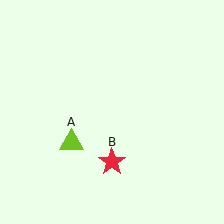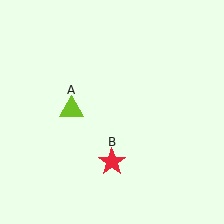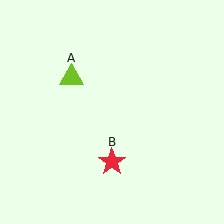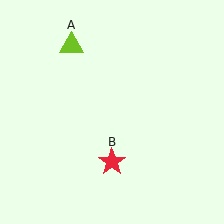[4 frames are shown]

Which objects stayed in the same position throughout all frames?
Red star (object B) remained stationary.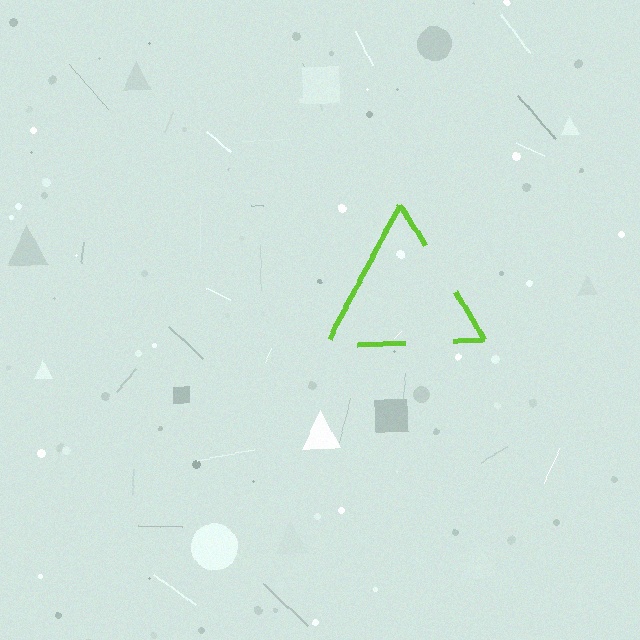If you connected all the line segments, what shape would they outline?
They would outline a triangle.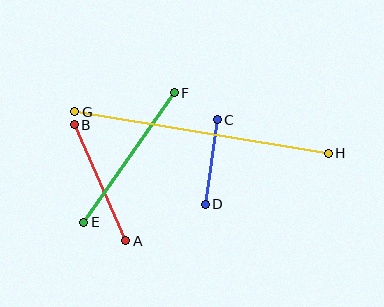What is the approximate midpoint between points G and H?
The midpoint is at approximately (201, 132) pixels.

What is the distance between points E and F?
The distance is approximately 158 pixels.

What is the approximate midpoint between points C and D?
The midpoint is at approximately (211, 162) pixels.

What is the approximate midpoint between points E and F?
The midpoint is at approximately (129, 157) pixels.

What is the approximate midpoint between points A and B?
The midpoint is at approximately (100, 183) pixels.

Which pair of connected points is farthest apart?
Points G and H are farthest apart.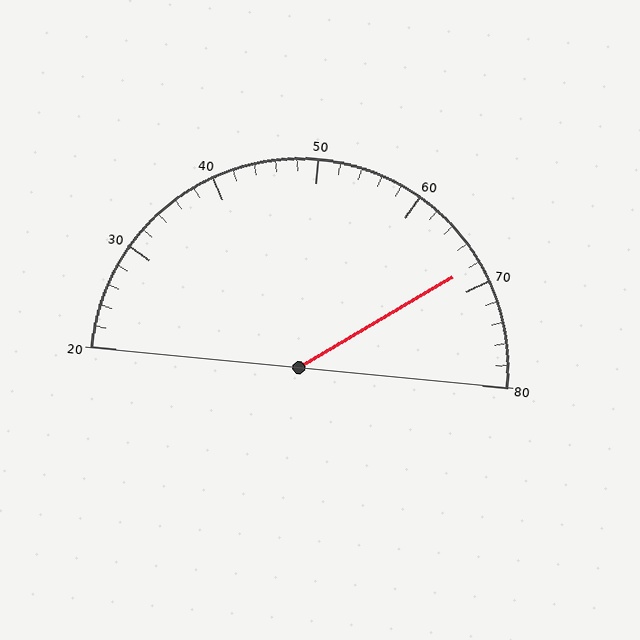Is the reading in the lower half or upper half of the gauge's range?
The reading is in the upper half of the range (20 to 80).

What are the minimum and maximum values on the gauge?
The gauge ranges from 20 to 80.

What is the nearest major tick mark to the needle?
The nearest major tick mark is 70.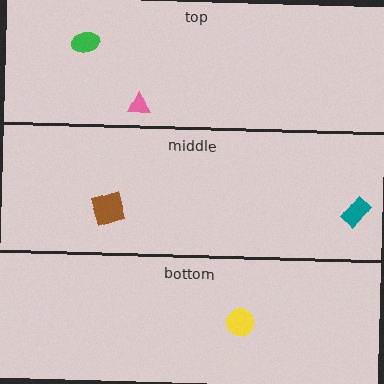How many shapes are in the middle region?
2.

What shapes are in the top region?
The green ellipse, the pink triangle.